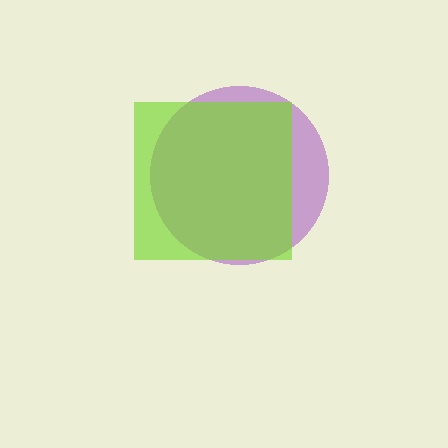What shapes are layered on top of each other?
The layered shapes are: a purple circle, a lime square.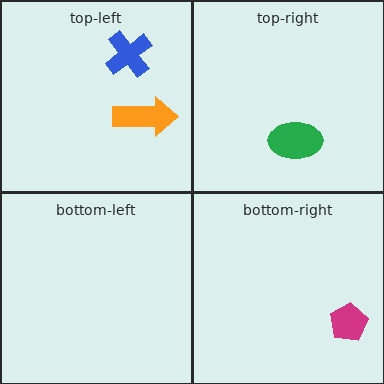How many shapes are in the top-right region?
1.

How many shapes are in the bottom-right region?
1.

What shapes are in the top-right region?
The green ellipse.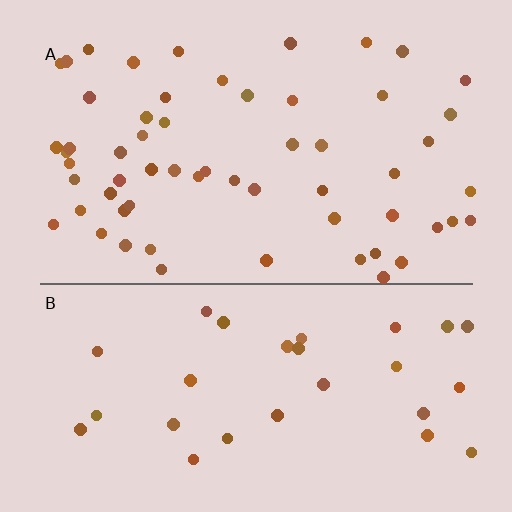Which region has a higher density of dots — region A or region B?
A (the top).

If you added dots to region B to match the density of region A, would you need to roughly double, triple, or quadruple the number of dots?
Approximately double.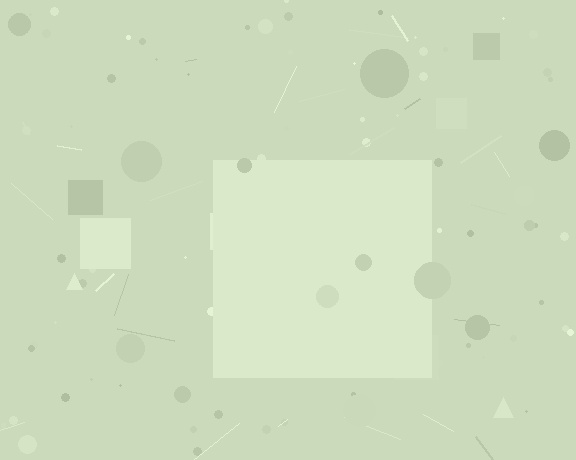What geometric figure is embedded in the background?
A square is embedded in the background.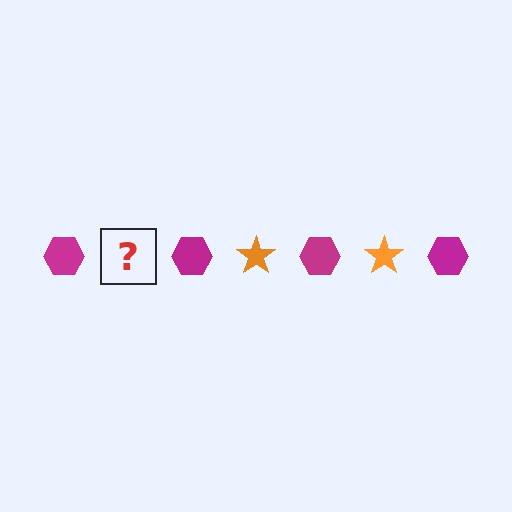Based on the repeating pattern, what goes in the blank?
The blank should be an orange star.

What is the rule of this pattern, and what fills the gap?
The rule is that the pattern alternates between magenta hexagon and orange star. The gap should be filled with an orange star.